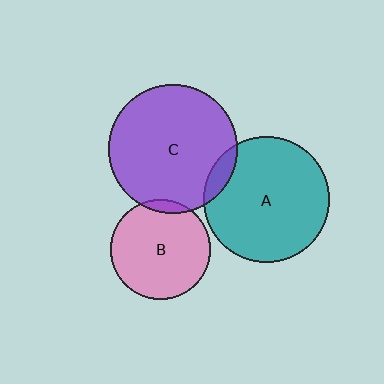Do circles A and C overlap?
Yes.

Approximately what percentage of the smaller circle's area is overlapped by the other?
Approximately 10%.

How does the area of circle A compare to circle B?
Approximately 1.6 times.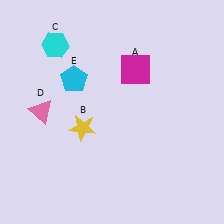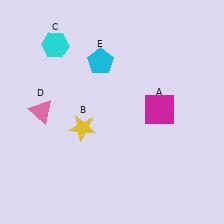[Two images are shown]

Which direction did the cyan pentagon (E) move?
The cyan pentagon (E) moved right.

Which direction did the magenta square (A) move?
The magenta square (A) moved down.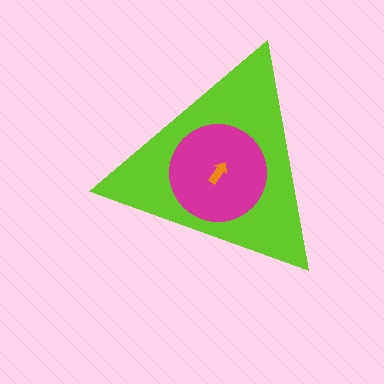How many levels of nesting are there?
3.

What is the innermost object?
The orange arrow.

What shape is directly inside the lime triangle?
The magenta circle.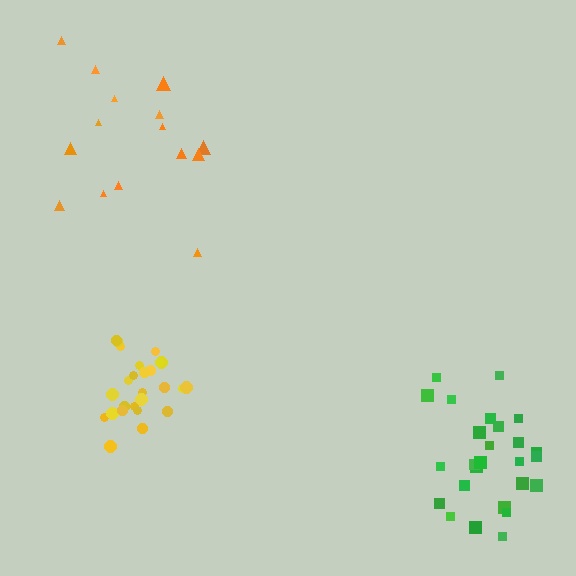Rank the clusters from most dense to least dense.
yellow, green, orange.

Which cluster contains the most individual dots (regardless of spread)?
Green (26).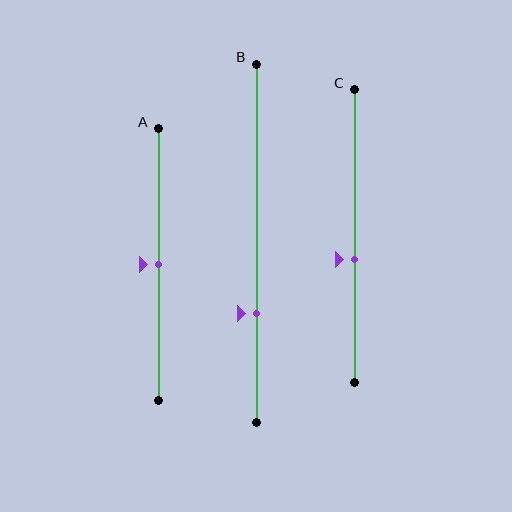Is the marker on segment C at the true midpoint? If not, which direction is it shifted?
No, the marker on segment C is shifted downward by about 8% of the segment length.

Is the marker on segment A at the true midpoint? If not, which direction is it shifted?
Yes, the marker on segment A is at the true midpoint.